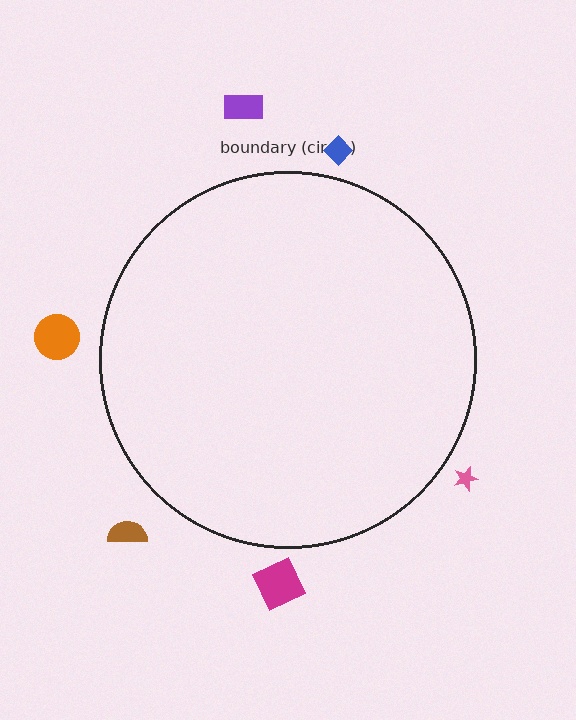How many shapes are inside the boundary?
0 inside, 6 outside.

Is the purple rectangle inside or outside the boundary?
Outside.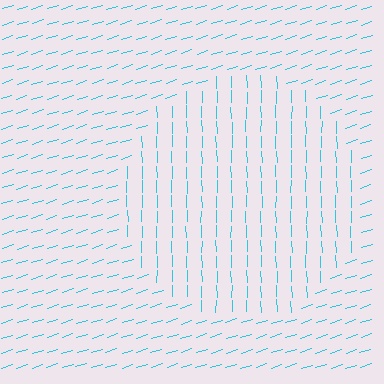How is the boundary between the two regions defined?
The boundary is defined purely by a change in line orientation (approximately 74 degrees difference). All lines are the same color and thickness.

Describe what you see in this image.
The image is filled with small cyan line segments. A circle region in the image has lines oriented differently from the surrounding lines, creating a visible texture boundary.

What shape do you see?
I see a circle.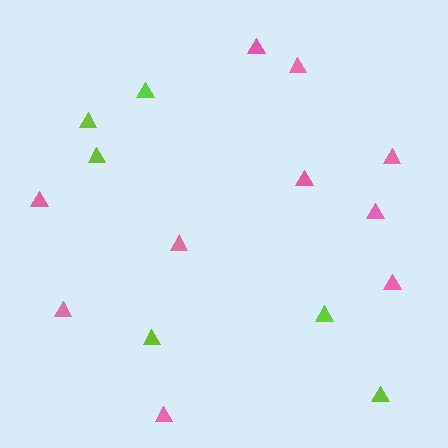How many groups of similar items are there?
There are 2 groups: one group of lime triangles (6) and one group of pink triangles (10).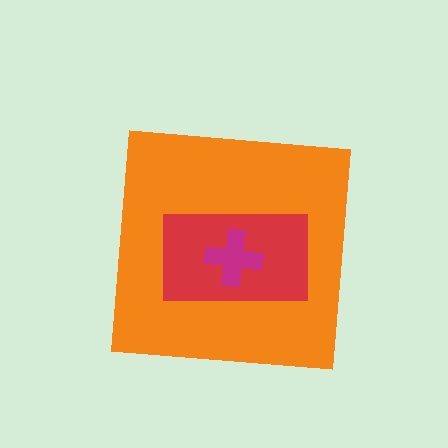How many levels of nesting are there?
3.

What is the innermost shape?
The magenta cross.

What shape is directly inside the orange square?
The red rectangle.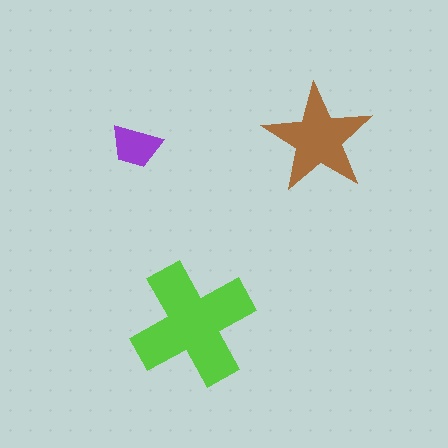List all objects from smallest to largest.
The purple trapezoid, the brown star, the lime cross.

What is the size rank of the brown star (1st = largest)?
2nd.